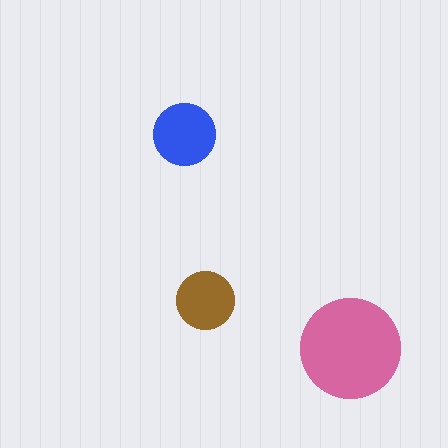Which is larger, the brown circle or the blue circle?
The blue one.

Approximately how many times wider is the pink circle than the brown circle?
About 1.5 times wider.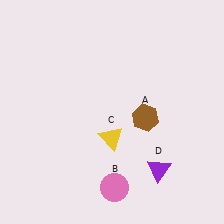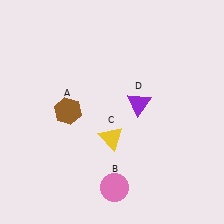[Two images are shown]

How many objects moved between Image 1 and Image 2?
2 objects moved between the two images.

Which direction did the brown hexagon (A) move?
The brown hexagon (A) moved left.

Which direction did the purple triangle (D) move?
The purple triangle (D) moved up.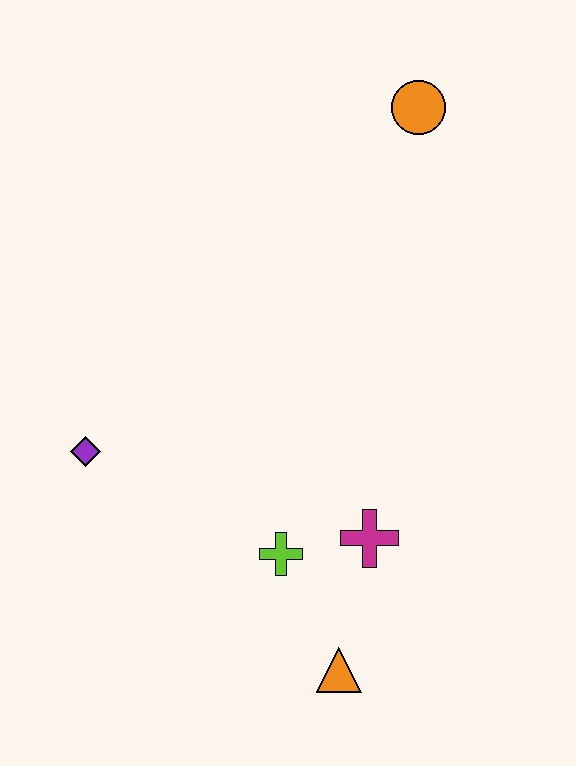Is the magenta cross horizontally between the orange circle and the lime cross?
Yes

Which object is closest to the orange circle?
The magenta cross is closest to the orange circle.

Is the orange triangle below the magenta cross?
Yes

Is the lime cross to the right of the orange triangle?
No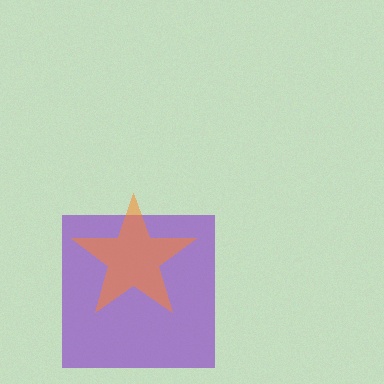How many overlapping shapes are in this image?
There are 2 overlapping shapes in the image.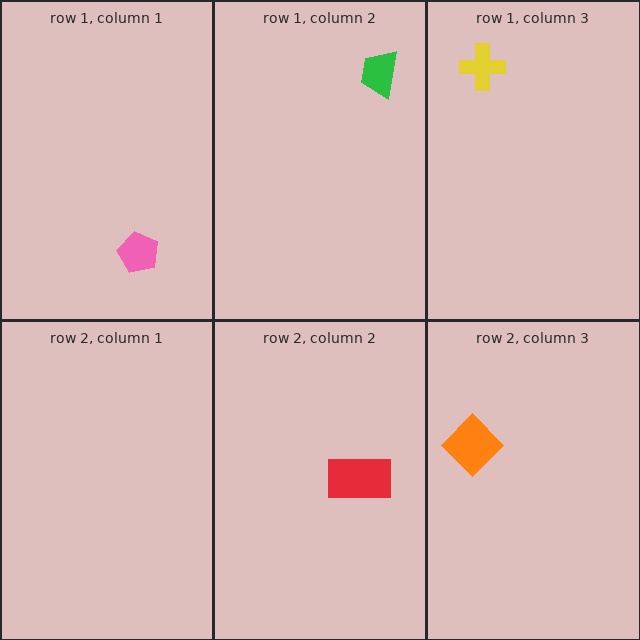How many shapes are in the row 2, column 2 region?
1.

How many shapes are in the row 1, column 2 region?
1.